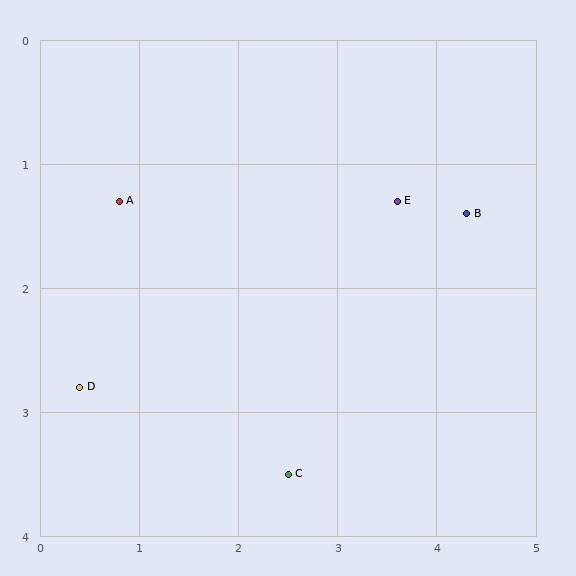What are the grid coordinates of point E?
Point E is at approximately (3.6, 1.3).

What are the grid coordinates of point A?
Point A is at approximately (0.8, 1.3).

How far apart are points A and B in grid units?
Points A and B are about 3.5 grid units apart.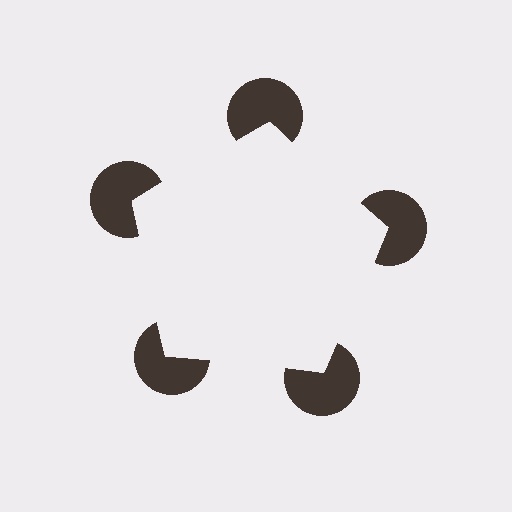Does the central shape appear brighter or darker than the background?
It typically appears slightly brighter than the background, even though no actual brightness change is drawn.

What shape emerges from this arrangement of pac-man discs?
An illusory pentagon — its edges are inferred from the aligned wedge cuts in the pac-man discs, not physically drawn.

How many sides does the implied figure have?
5 sides.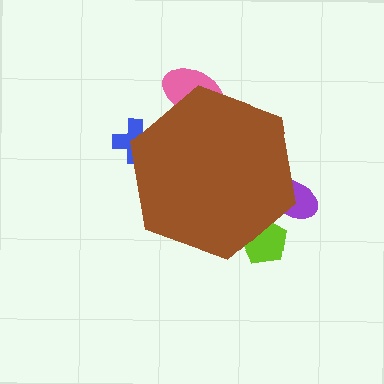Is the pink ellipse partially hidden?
Yes, the pink ellipse is partially hidden behind the brown hexagon.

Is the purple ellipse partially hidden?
Yes, the purple ellipse is partially hidden behind the brown hexagon.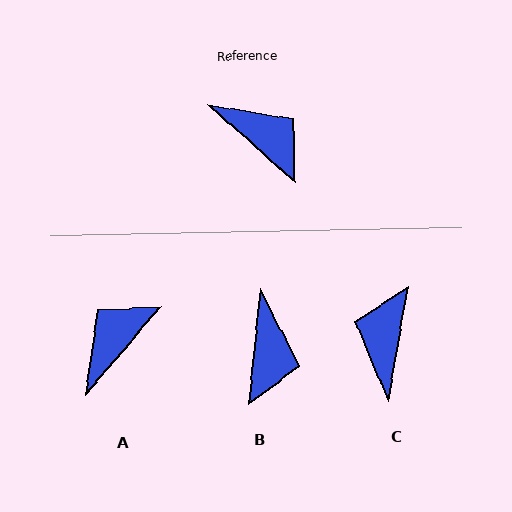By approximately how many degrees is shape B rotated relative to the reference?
Approximately 54 degrees clockwise.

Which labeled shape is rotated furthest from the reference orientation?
C, about 122 degrees away.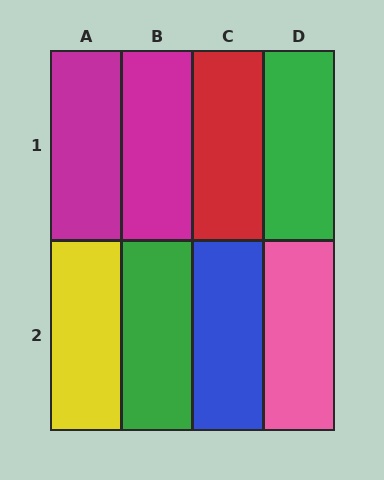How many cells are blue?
1 cell is blue.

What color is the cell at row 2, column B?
Green.